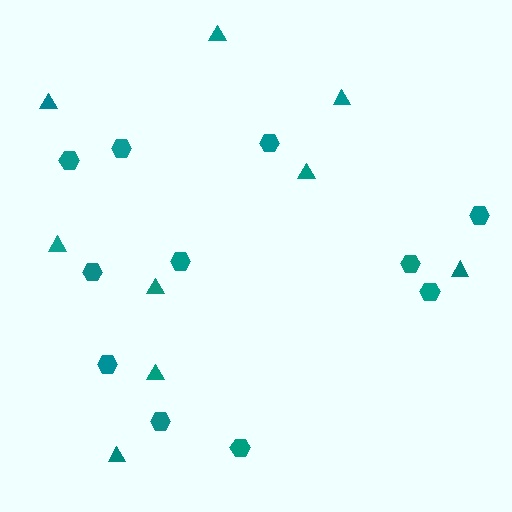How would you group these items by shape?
There are 2 groups: one group of triangles (9) and one group of hexagons (11).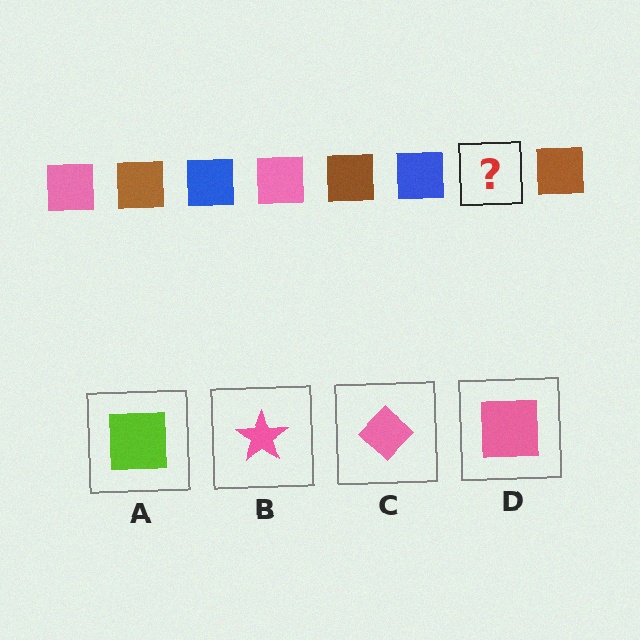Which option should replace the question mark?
Option D.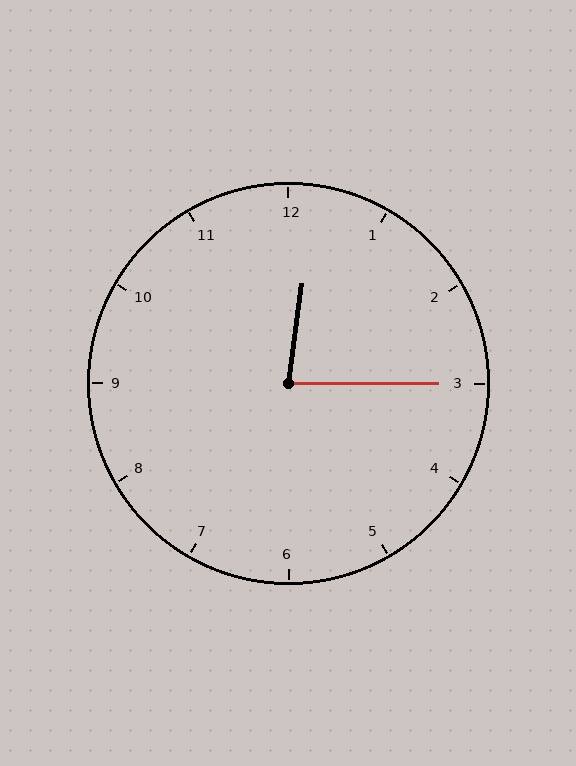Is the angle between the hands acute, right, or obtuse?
It is acute.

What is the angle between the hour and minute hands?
Approximately 82 degrees.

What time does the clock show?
12:15.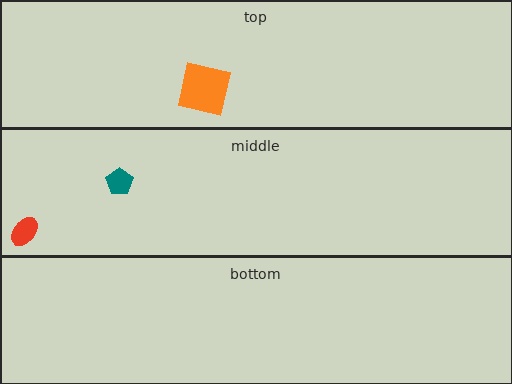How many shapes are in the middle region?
2.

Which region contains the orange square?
The top region.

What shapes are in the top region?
The orange square.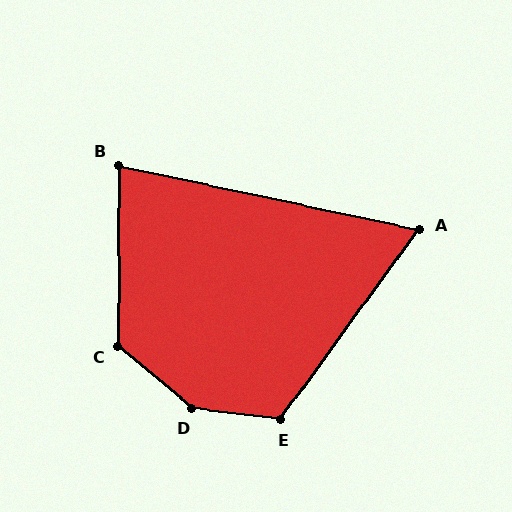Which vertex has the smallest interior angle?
A, at approximately 66 degrees.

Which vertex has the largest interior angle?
D, at approximately 147 degrees.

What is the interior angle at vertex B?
Approximately 78 degrees (acute).